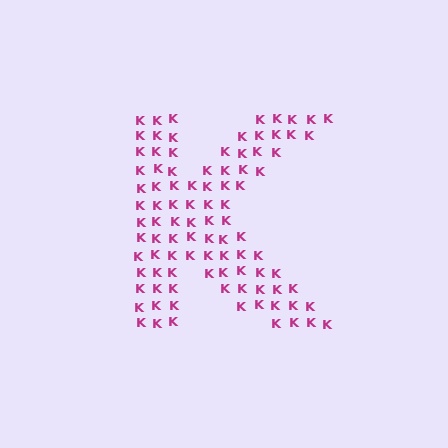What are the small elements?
The small elements are letter K's.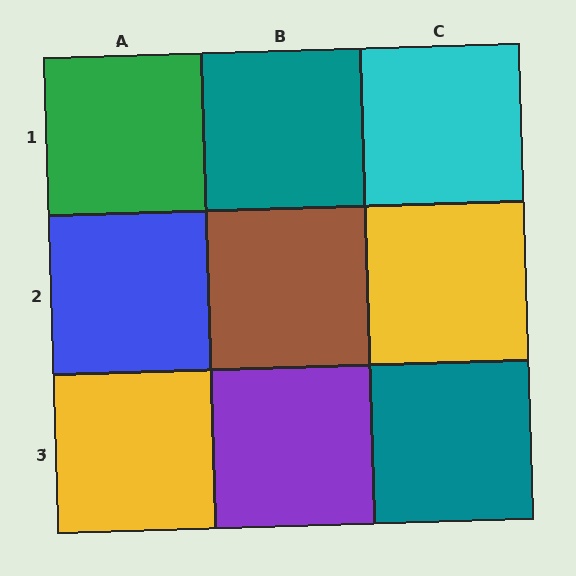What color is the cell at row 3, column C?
Teal.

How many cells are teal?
2 cells are teal.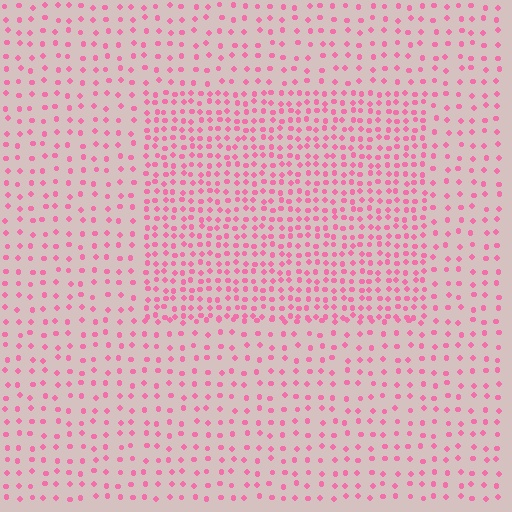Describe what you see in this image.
The image contains small pink elements arranged at two different densities. A rectangle-shaped region is visible where the elements are more densely packed than the surrounding area.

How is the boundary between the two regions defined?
The boundary is defined by a change in element density (approximately 2.0x ratio). All elements are the same color, size, and shape.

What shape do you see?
I see a rectangle.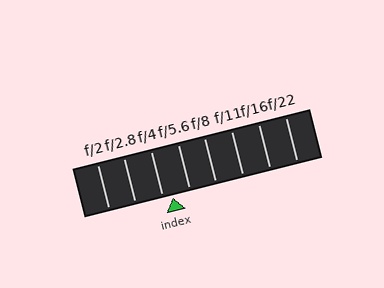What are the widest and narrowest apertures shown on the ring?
The widest aperture shown is f/2 and the narrowest is f/22.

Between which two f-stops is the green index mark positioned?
The index mark is between f/4 and f/5.6.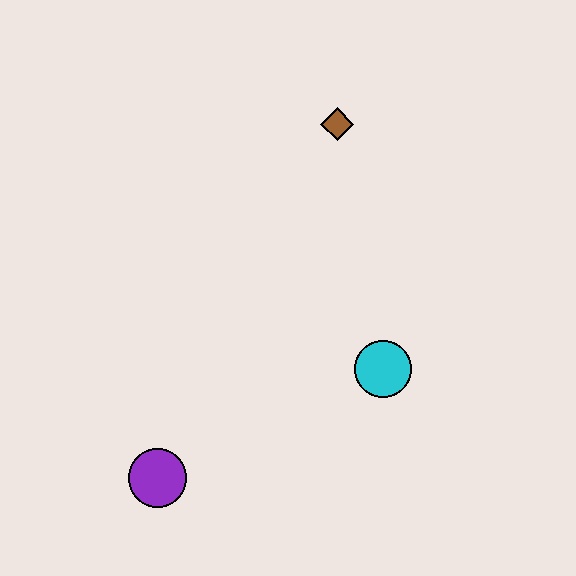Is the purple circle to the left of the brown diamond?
Yes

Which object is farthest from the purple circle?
The brown diamond is farthest from the purple circle.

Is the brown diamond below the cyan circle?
No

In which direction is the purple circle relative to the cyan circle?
The purple circle is to the left of the cyan circle.